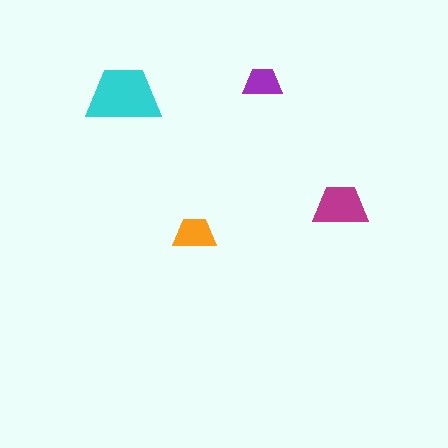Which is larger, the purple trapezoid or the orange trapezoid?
The orange one.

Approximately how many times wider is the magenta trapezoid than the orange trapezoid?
About 1.5 times wider.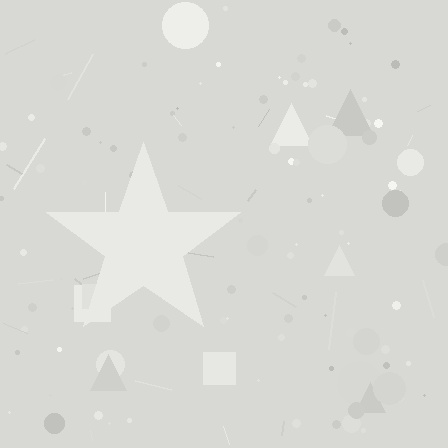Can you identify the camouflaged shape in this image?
The camouflaged shape is a star.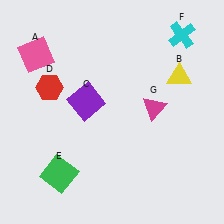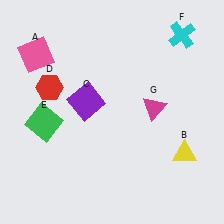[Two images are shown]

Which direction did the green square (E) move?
The green square (E) moved up.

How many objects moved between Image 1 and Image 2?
2 objects moved between the two images.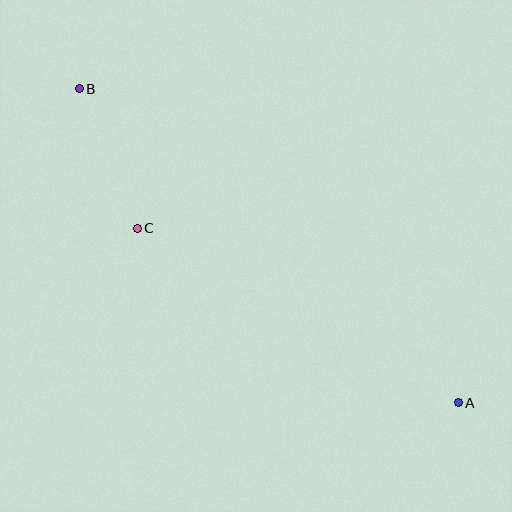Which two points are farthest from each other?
Points A and B are farthest from each other.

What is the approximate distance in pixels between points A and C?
The distance between A and C is approximately 366 pixels.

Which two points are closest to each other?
Points B and C are closest to each other.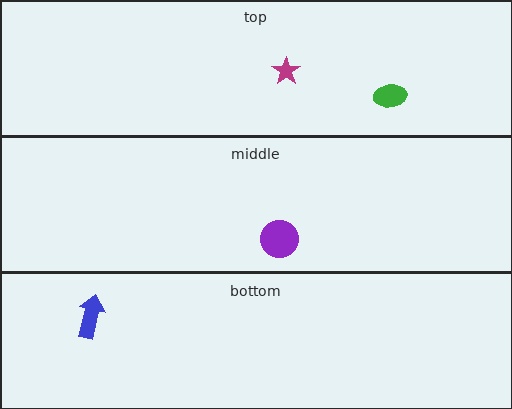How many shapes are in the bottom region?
1.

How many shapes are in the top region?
2.